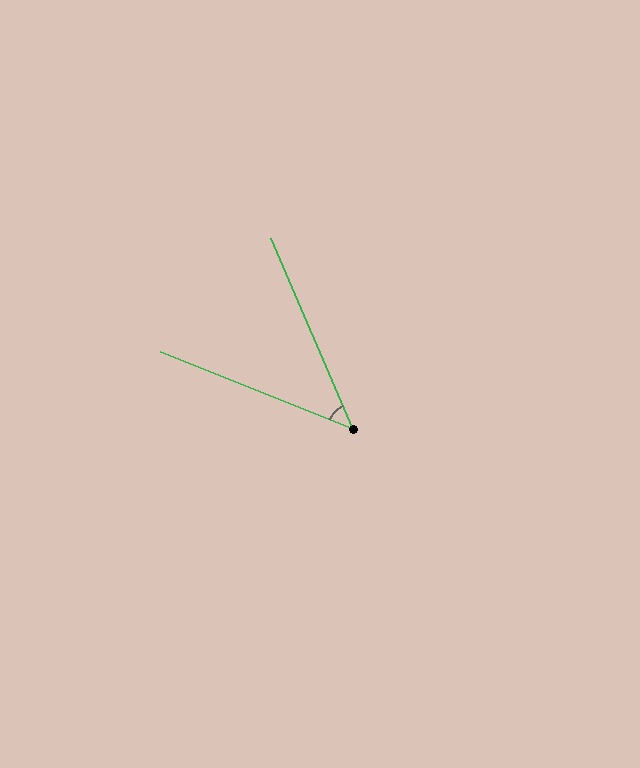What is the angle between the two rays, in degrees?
Approximately 45 degrees.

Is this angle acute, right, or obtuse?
It is acute.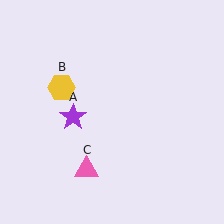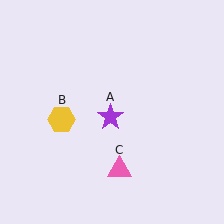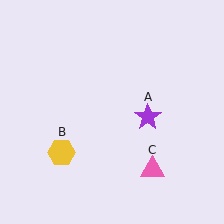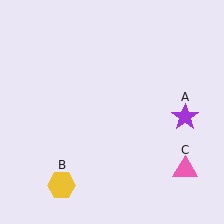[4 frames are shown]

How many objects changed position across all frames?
3 objects changed position: purple star (object A), yellow hexagon (object B), pink triangle (object C).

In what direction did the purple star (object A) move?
The purple star (object A) moved right.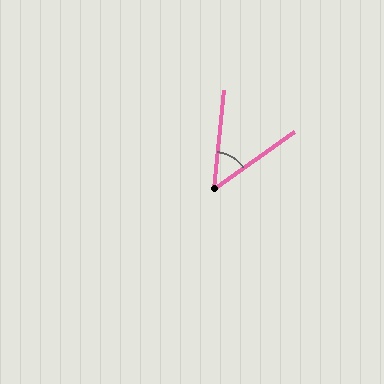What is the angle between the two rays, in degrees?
Approximately 49 degrees.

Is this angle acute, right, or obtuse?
It is acute.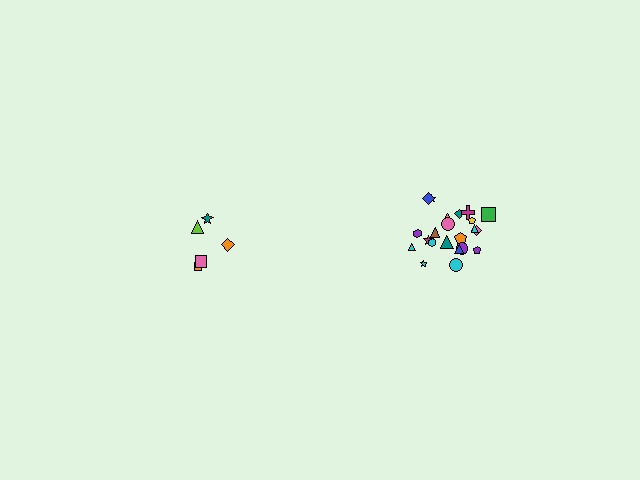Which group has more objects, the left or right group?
The right group.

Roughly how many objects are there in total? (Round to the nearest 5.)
Roughly 25 objects in total.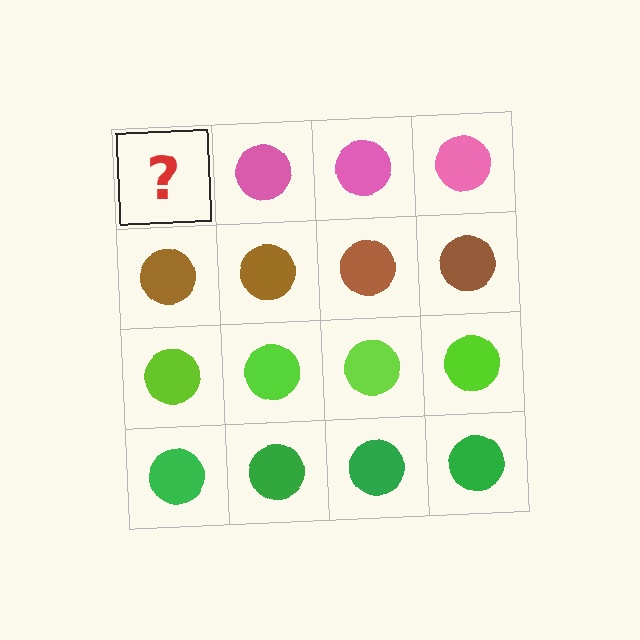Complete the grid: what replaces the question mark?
The question mark should be replaced with a pink circle.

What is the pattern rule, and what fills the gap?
The rule is that each row has a consistent color. The gap should be filled with a pink circle.